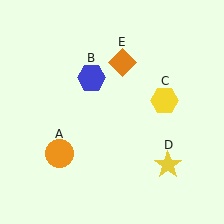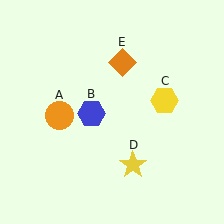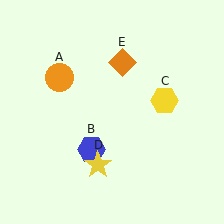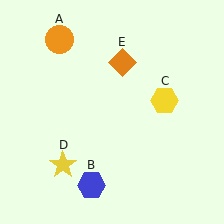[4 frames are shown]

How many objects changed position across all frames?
3 objects changed position: orange circle (object A), blue hexagon (object B), yellow star (object D).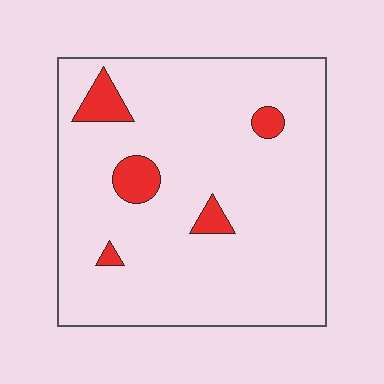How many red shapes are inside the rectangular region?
5.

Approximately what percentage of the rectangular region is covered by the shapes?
Approximately 10%.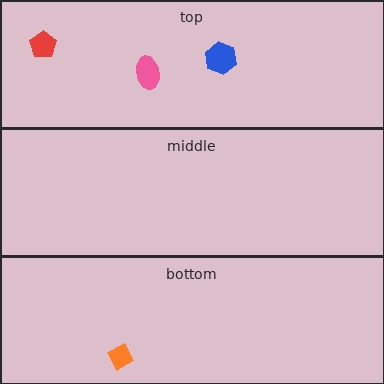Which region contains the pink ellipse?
The top region.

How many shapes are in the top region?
3.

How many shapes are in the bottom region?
1.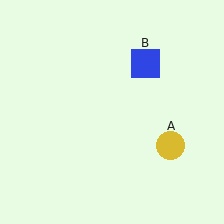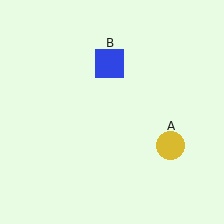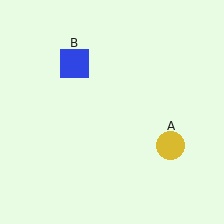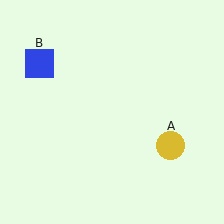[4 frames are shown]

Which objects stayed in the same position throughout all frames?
Yellow circle (object A) remained stationary.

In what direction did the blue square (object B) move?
The blue square (object B) moved left.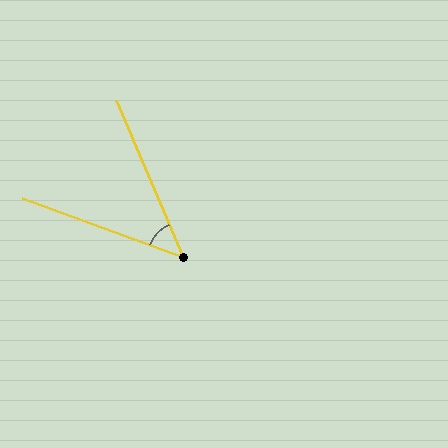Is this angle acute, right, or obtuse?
It is acute.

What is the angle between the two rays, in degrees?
Approximately 47 degrees.